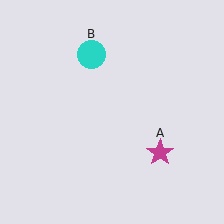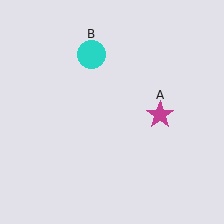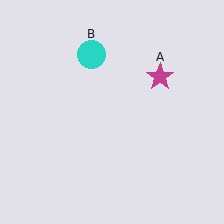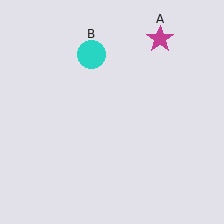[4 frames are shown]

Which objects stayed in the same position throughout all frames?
Cyan circle (object B) remained stationary.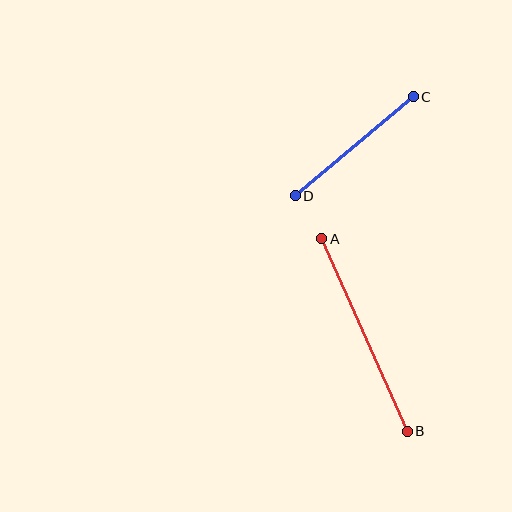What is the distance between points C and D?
The distance is approximately 154 pixels.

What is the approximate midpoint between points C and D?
The midpoint is at approximately (354, 146) pixels.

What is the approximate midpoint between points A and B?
The midpoint is at approximately (364, 335) pixels.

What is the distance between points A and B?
The distance is approximately 211 pixels.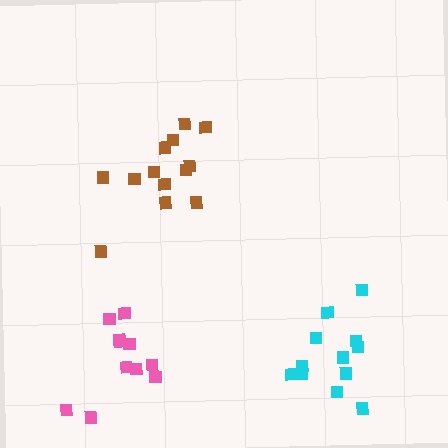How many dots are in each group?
Group 1: 12 dots, Group 2: 13 dots, Group 3: 11 dots (36 total).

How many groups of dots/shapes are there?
There are 3 groups.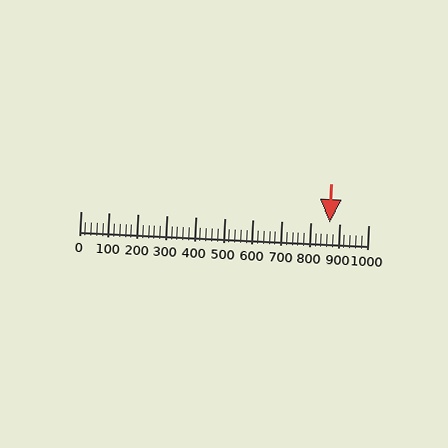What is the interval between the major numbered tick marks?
The major tick marks are spaced 100 units apart.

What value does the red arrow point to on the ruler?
The red arrow points to approximately 868.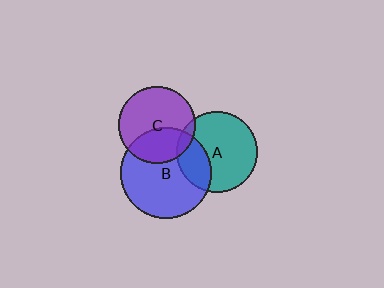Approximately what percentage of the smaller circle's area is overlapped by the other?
Approximately 35%.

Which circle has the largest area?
Circle B (blue).